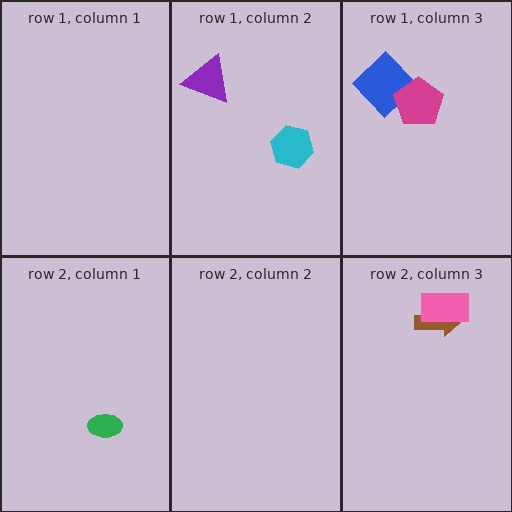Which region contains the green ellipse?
The row 2, column 1 region.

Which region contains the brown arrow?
The row 2, column 3 region.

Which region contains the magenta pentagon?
The row 1, column 3 region.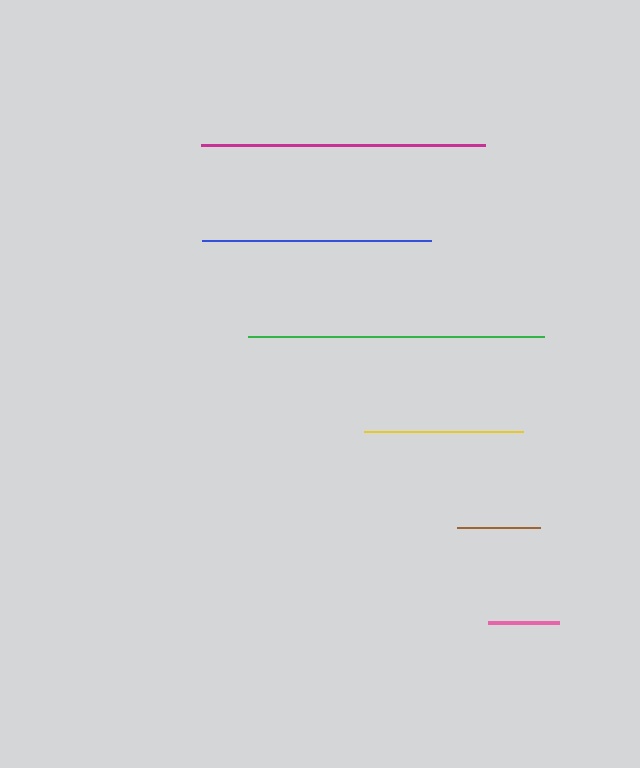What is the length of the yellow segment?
The yellow segment is approximately 159 pixels long.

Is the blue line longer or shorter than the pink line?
The blue line is longer than the pink line.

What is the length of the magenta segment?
The magenta segment is approximately 284 pixels long.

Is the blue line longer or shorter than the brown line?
The blue line is longer than the brown line.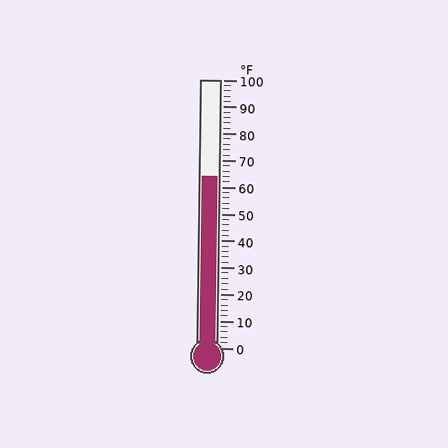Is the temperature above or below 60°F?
The temperature is above 60°F.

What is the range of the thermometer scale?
The thermometer scale ranges from 0°F to 100°F.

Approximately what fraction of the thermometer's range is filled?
The thermometer is filled to approximately 65% of its range.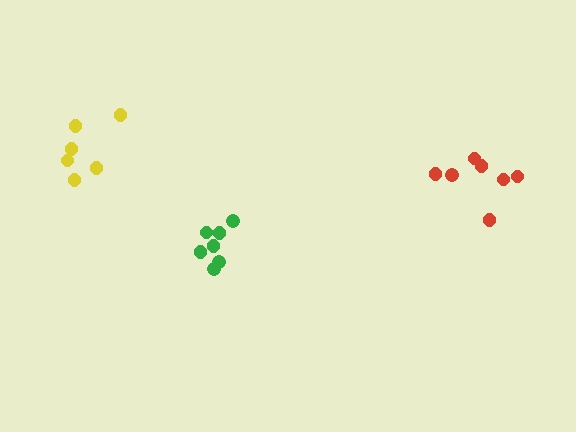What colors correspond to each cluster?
The clusters are colored: red, green, yellow.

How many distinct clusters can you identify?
There are 3 distinct clusters.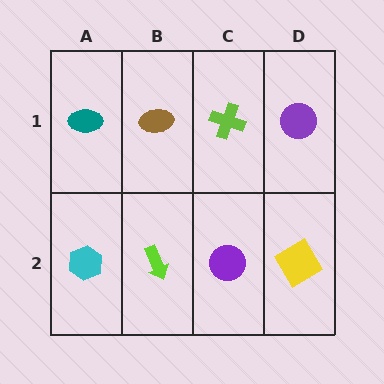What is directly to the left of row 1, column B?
A teal ellipse.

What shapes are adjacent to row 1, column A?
A cyan hexagon (row 2, column A), a brown ellipse (row 1, column B).